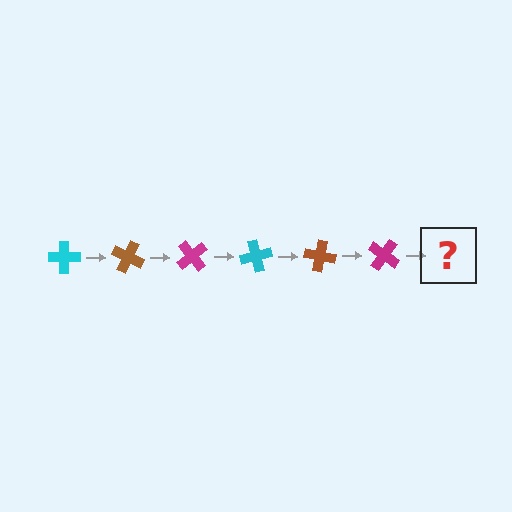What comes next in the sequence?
The next element should be a cyan cross, rotated 150 degrees from the start.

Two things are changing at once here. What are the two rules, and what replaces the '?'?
The two rules are that it rotates 25 degrees each step and the color cycles through cyan, brown, and magenta. The '?' should be a cyan cross, rotated 150 degrees from the start.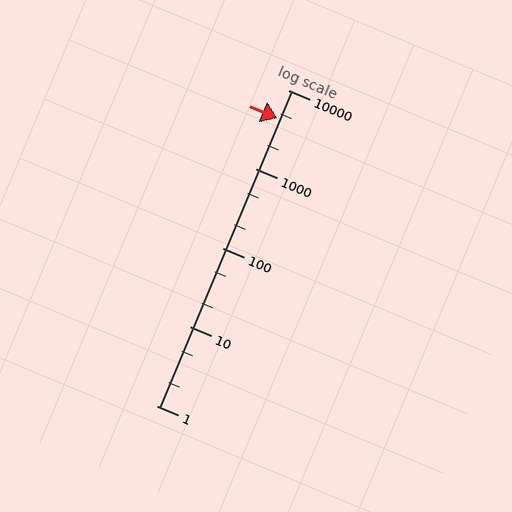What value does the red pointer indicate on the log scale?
The pointer indicates approximately 4400.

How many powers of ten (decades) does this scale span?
The scale spans 4 decades, from 1 to 10000.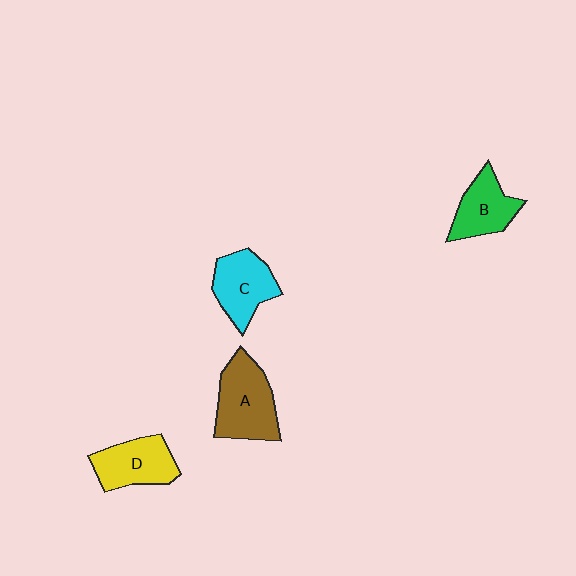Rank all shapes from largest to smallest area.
From largest to smallest: A (brown), C (cyan), D (yellow), B (green).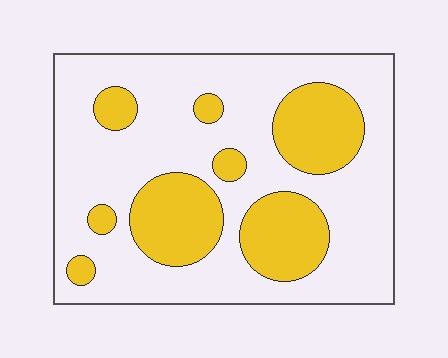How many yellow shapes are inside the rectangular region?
8.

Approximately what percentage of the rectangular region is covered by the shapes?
Approximately 30%.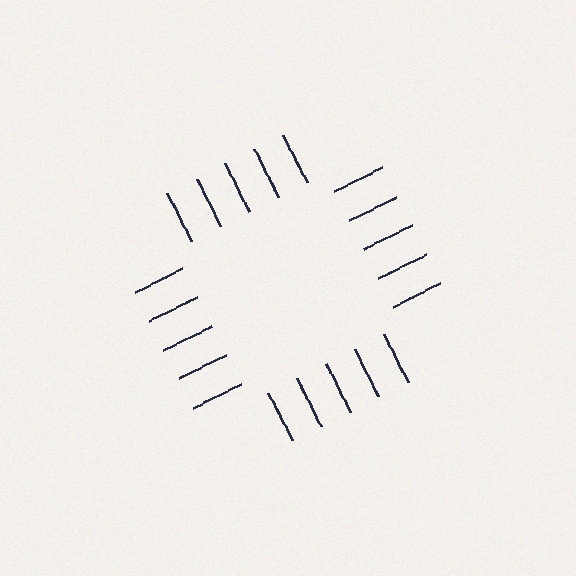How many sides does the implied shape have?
4 sides — the line-ends trace a square.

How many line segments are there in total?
20 — 5 along each of the 4 edges.